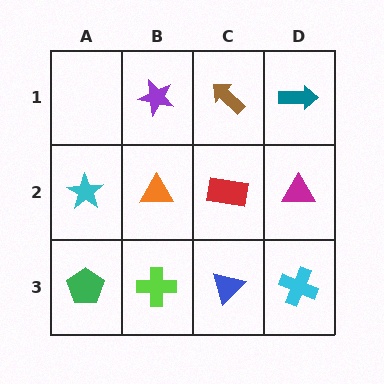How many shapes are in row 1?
3 shapes.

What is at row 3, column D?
A cyan cross.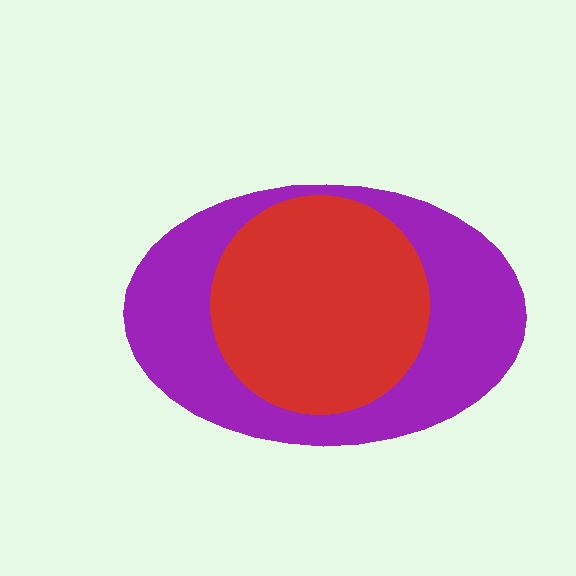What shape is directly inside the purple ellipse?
The red circle.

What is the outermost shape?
The purple ellipse.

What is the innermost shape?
The red circle.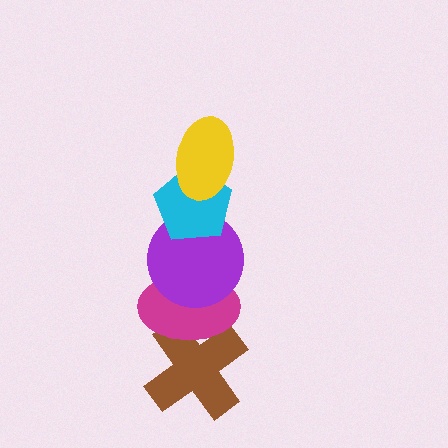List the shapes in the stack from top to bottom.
From top to bottom: the yellow ellipse, the cyan pentagon, the purple circle, the magenta ellipse, the brown cross.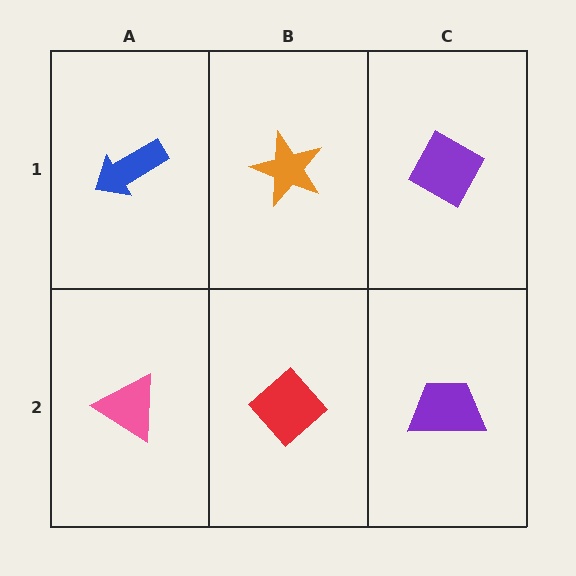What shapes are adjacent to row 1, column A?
A pink triangle (row 2, column A), an orange star (row 1, column B).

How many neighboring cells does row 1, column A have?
2.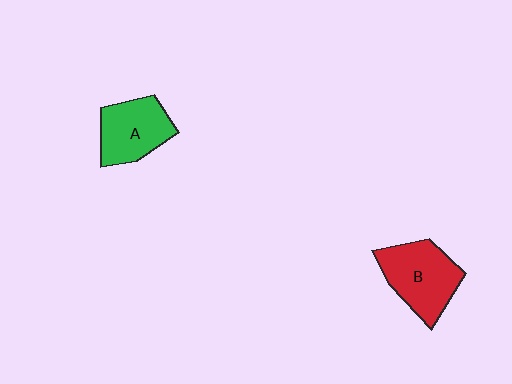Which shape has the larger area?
Shape B (red).